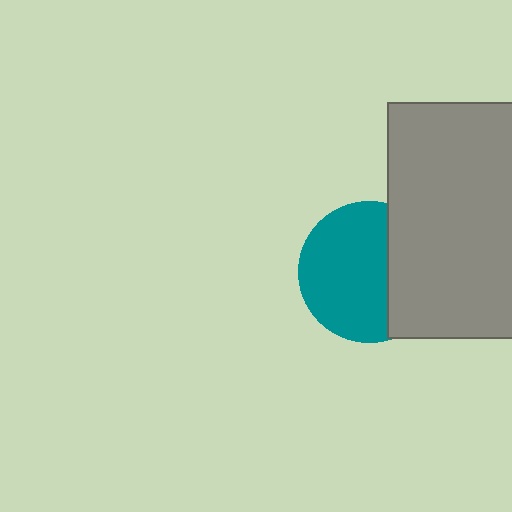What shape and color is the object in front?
The object in front is a gray rectangle.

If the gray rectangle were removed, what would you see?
You would see the complete teal circle.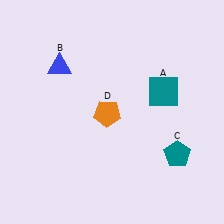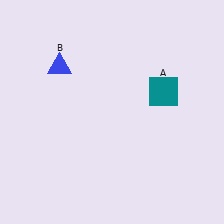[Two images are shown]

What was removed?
The orange pentagon (D), the teal pentagon (C) were removed in Image 2.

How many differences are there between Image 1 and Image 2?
There are 2 differences between the two images.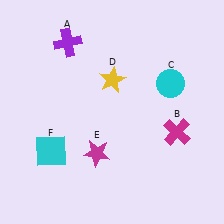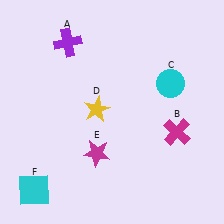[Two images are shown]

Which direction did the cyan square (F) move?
The cyan square (F) moved down.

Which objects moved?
The objects that moved are: the yellow star (D), the cyan square (F).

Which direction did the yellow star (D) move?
The yellow star (D) moved down.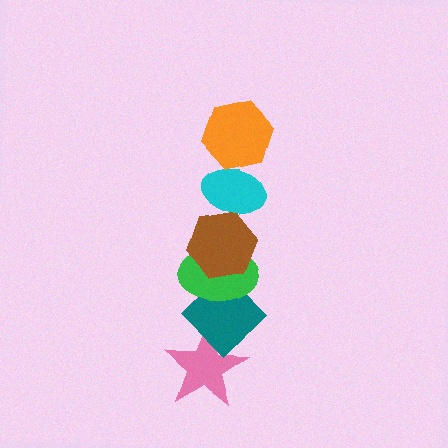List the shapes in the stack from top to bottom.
From top to bottom: the orange hexagon, the cyan ellipse, the brown hexagon, the green ellipse, the teal diamond, the pink star.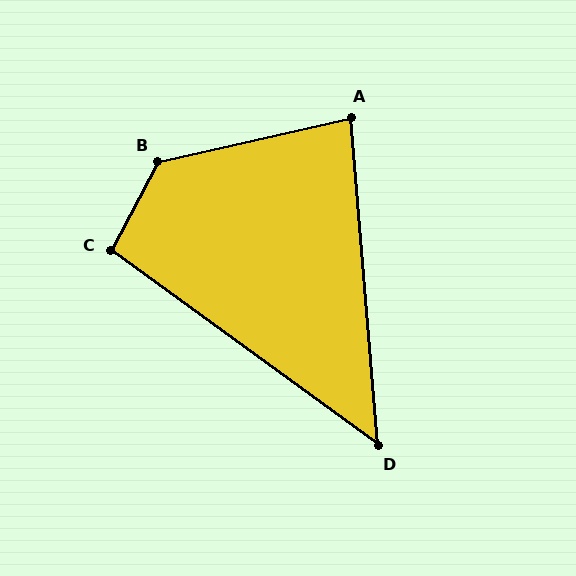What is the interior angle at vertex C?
Approximately 98 degrees (obtuse).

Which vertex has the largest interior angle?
B, at approximately 131 degrees.